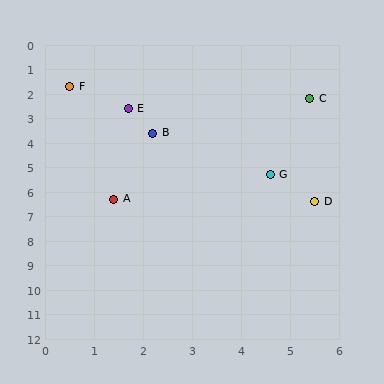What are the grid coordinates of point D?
Point D is at approximately (5.5, 6.4).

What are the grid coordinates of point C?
Point C is at approximately (5.4, 2.2).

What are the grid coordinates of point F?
Point F is at approximately (0.5, 1.7).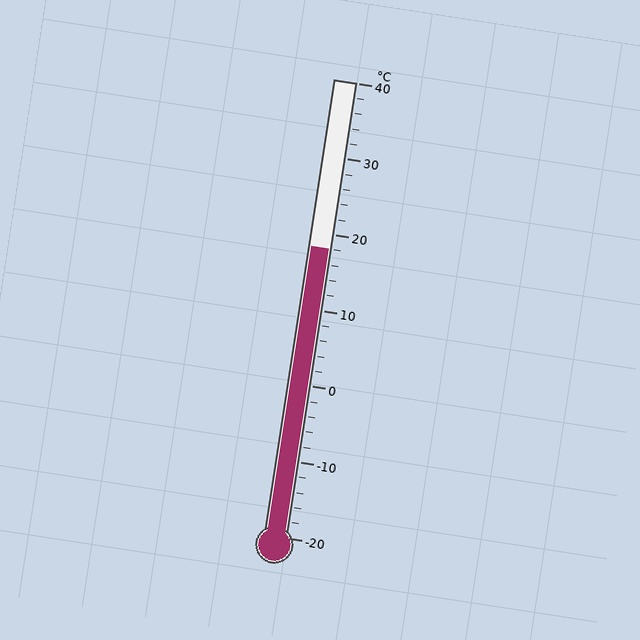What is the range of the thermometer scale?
The thermometer scale ranges from -20°C to 40°C.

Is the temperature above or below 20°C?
The temperature is below 20°C.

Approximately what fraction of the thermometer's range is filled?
The thermometer is filled to approximately 65% of its range.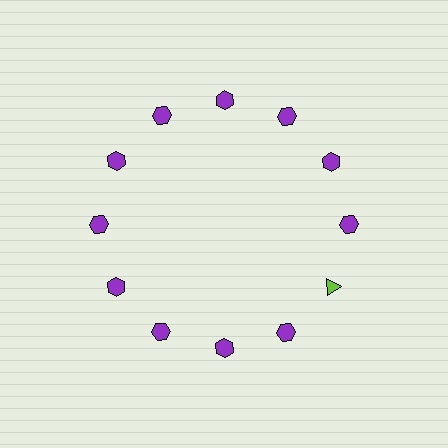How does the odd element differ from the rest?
It differs in both color (lime instead of purple) and shape (triangle instead of hexagon).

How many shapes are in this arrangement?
There are 12 shapes arranged in a ring pattern.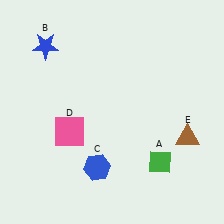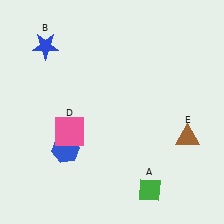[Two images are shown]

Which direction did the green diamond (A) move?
The green diamond (A) moved down.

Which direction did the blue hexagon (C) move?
The blue hexagon (C) moved left.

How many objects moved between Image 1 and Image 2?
2 objects moved between the two images.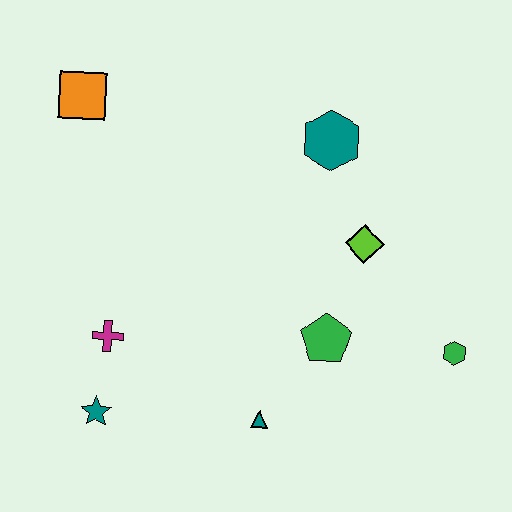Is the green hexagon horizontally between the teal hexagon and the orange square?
No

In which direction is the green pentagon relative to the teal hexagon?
The green pentagon is below the teal hexagon.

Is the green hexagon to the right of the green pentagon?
Yes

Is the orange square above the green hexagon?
Yes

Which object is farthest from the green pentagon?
The orange square is farthest from the green pentagon.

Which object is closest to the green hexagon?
The green pentagon is closest to the green hexagon.